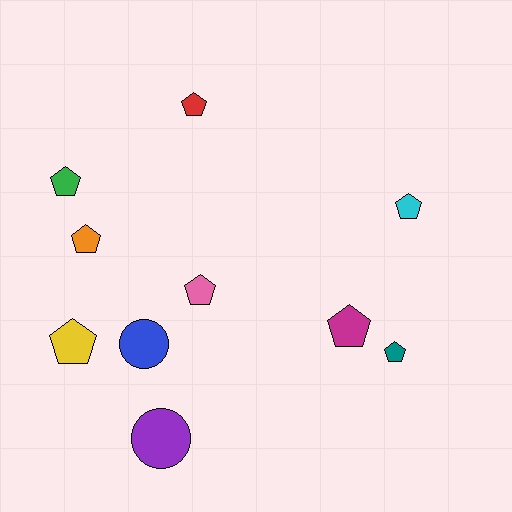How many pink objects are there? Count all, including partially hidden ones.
There is 1 pink object.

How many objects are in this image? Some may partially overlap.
There are 10 objects.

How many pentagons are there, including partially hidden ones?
There are 8 pentagons.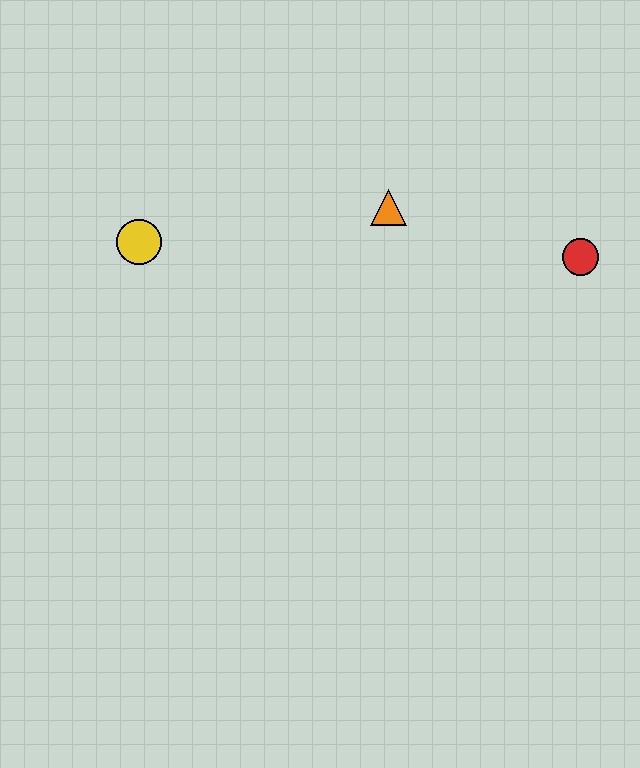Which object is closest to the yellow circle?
The orange triangle is closest to the yellow circle.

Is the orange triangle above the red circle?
Yes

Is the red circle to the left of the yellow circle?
No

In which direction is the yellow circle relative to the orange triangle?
The yellow circle is to the left of the orange triangle.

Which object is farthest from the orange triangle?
The yellow circle is farthest from the orange triangle.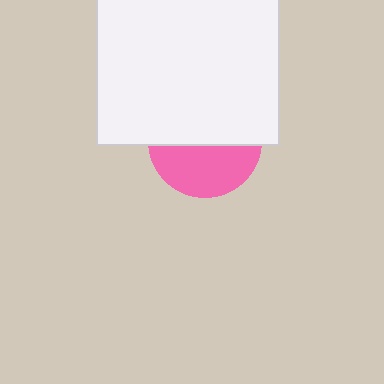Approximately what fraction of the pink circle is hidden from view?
Roughly 55% of the pink circle is hidden behind the white rectangle.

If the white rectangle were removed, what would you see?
You would see the complete pink circle.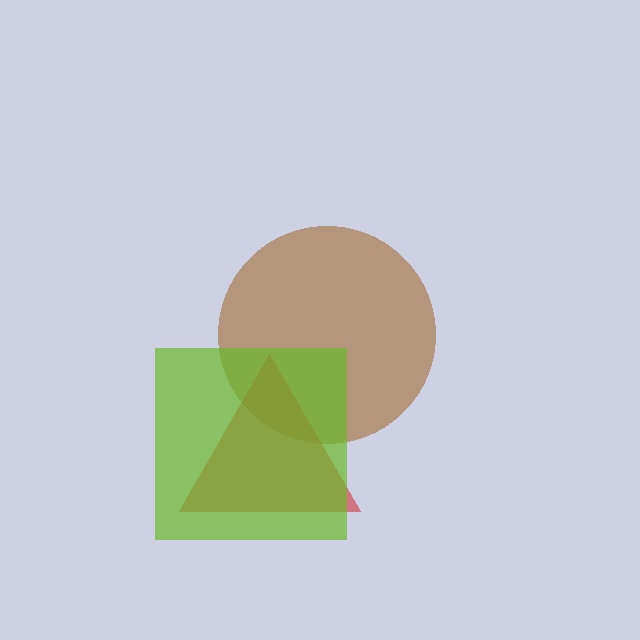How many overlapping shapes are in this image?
There are 3 overlapping shapes in the image.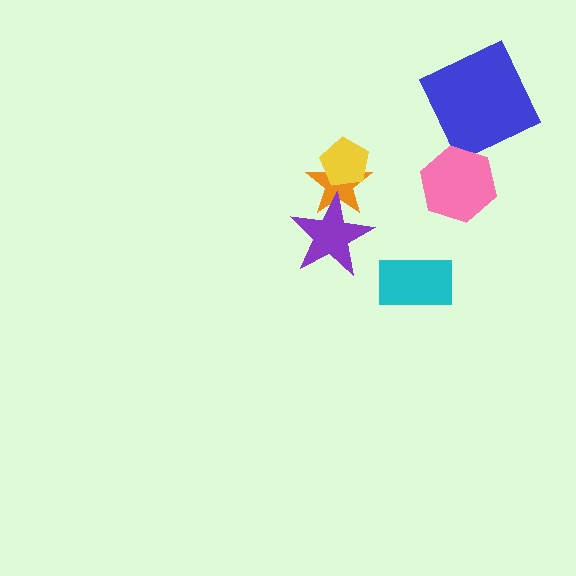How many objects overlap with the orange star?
2 objects overlap with the orange star.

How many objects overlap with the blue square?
0 objects overlap with the blue square.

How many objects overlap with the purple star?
1 object overlaps with the purple star.